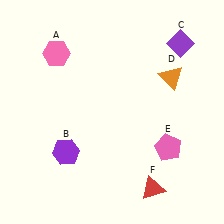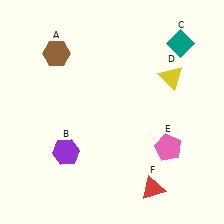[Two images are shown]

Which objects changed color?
A changed from pink to brown. C changed from purple to teal. D changed from orange to yellow.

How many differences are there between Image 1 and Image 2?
There are 3 differences between the two images.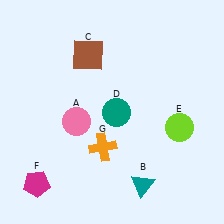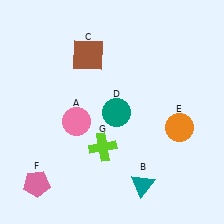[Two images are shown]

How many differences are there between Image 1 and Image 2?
There are 3 differences between the two images.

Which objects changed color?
E changed from lime to orange. F changed from magenta to pink. G changed from orange to lime.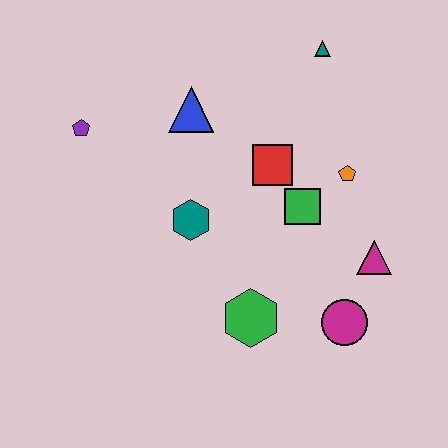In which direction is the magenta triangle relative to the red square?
The magenta triangle is to the right of the red square.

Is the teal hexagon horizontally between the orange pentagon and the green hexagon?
No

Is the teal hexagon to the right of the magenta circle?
No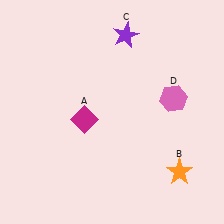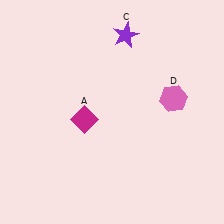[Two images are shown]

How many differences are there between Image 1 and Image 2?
There is 1 difference between the two images.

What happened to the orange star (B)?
The orange star (B) was removed in Image 2. It was in the bottom-right area of Image 1.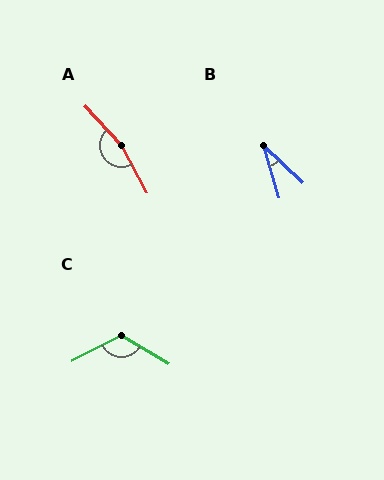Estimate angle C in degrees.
Approximately 122 degrees.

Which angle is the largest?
A, at approximately 166 degrees.